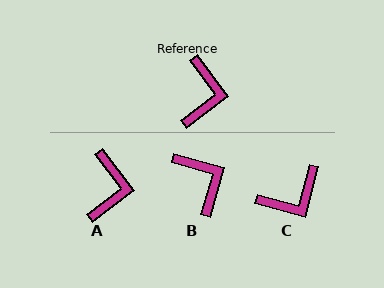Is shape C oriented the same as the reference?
No, it is off by about 52 degrees.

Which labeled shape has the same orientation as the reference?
A.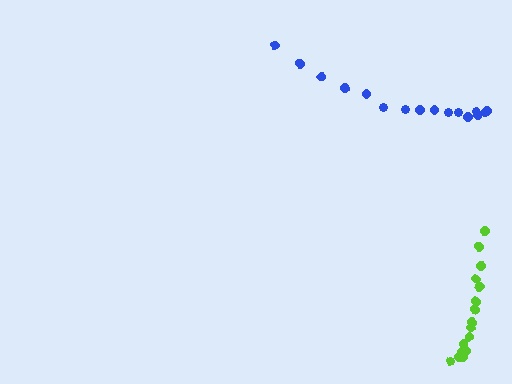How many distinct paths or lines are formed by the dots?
There are 2 distinct paths.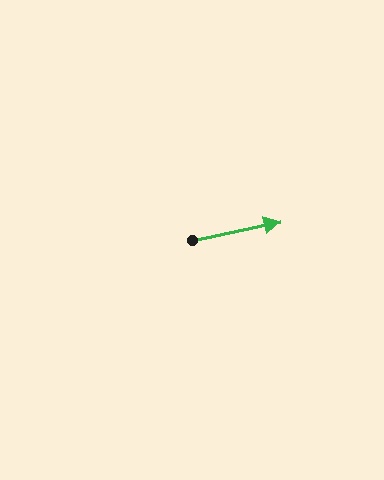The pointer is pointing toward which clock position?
Roughly 3 o'clock.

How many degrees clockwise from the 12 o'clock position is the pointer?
Approximately 78 degrees.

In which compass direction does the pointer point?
East.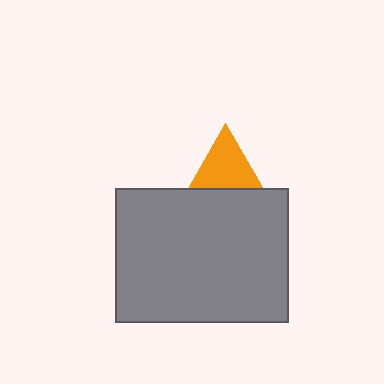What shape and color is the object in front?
The object in front is a gray rectangle.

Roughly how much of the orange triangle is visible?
A small part of it is visible (roughly 45%).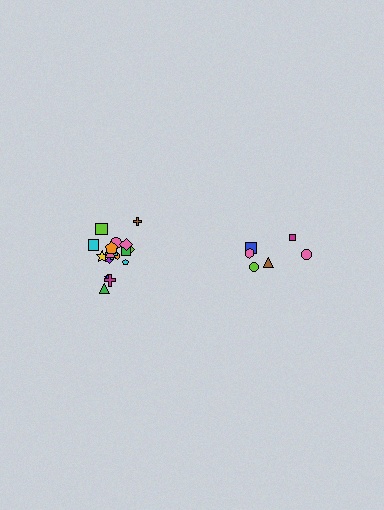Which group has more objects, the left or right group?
The left group.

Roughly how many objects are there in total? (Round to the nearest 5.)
Roughly 25 objects in total.